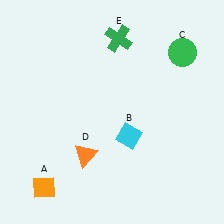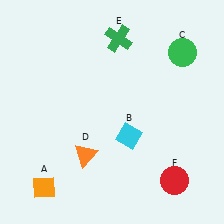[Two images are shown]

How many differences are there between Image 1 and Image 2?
There is 1 difference between the two images.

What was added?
A red circle (F) was added in Image 2.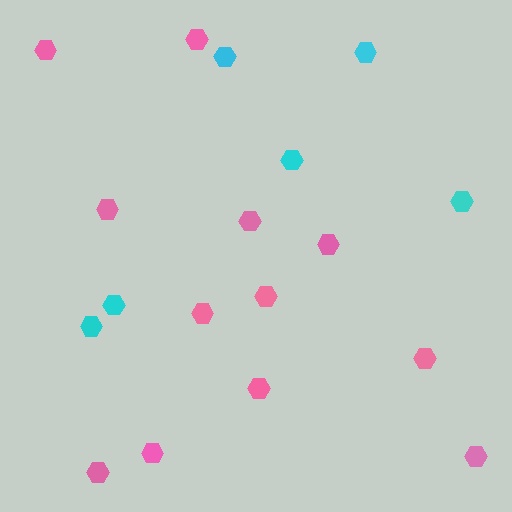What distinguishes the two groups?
There are 2 groups: one group of pink hexagons (12) and one group of cyan hexagons (6).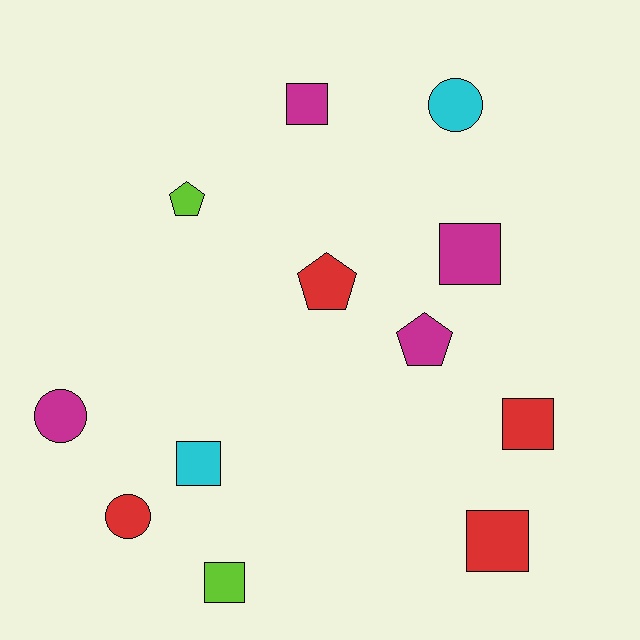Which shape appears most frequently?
Square, with 6 objects.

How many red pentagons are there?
There is 1 red pentagon.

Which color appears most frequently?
Magenta, with 4 objects.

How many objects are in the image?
There are 12 objects.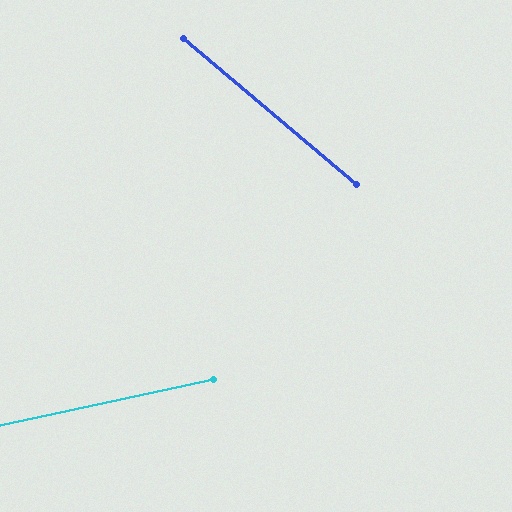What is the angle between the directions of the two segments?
Approximately 53 degrees.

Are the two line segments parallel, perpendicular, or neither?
Neither parallel nor perpendicular — they differ by about 53°.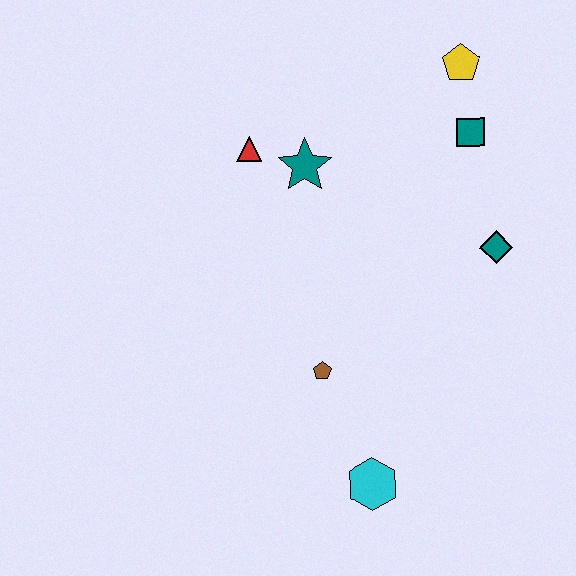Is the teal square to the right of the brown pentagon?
Yes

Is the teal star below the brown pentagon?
No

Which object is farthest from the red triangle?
The cyan hexagon is farthest from the red triangle.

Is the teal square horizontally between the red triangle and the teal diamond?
Yes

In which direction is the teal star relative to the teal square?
The teal star is to the left of the teal square.